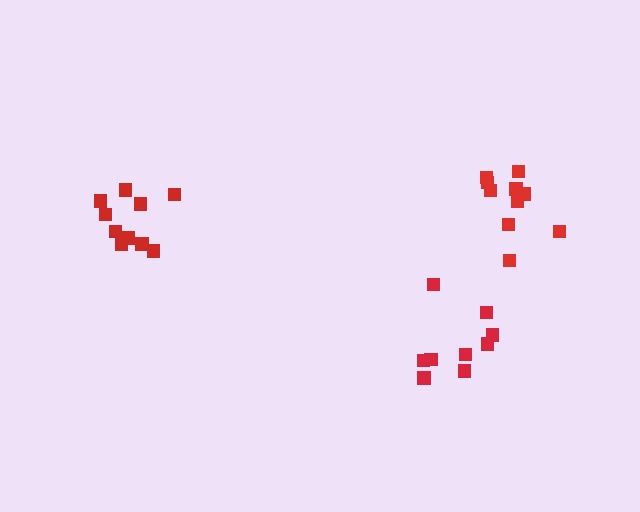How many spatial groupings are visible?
There are 3 spatial groupings.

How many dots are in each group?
Group 1: 10 dots, Group 2: 10 dots, Group 3: 9 dots (29 total).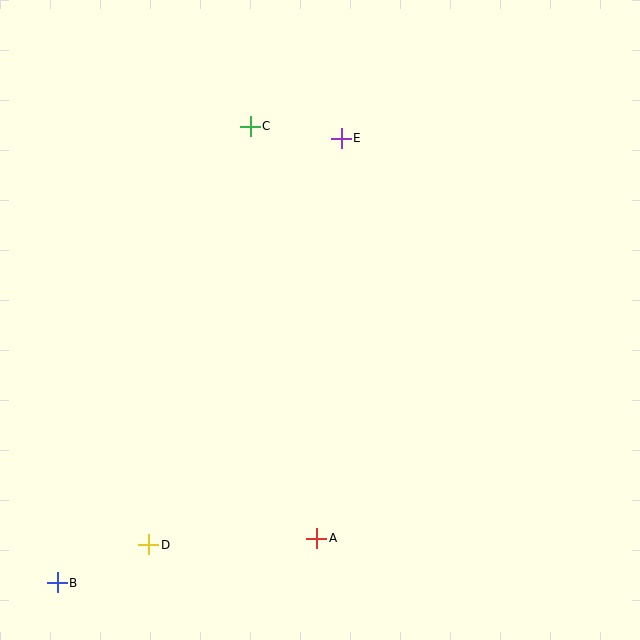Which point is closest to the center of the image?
Point E at (341, 138) is closest to the center.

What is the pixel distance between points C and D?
The distance between C and D is 430 pixels.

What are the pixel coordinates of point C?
Point C is at (250, 126).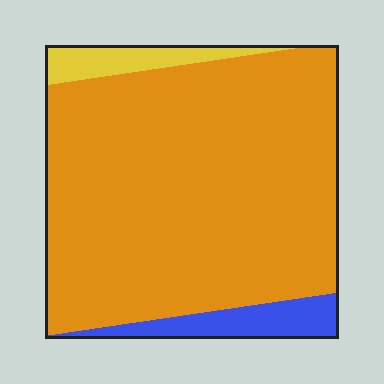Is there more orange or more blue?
Orange.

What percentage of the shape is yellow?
Yellow covers 6% of the shape.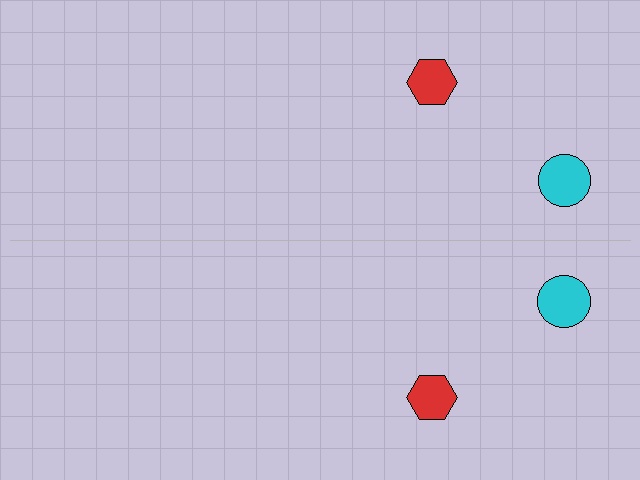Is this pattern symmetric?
Yes, this pattern has bilateral (reflection) symmetry.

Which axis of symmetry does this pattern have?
The pattern has a horizontal axis of symmetry running through the center of the image.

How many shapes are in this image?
There are 4 shapes in this image.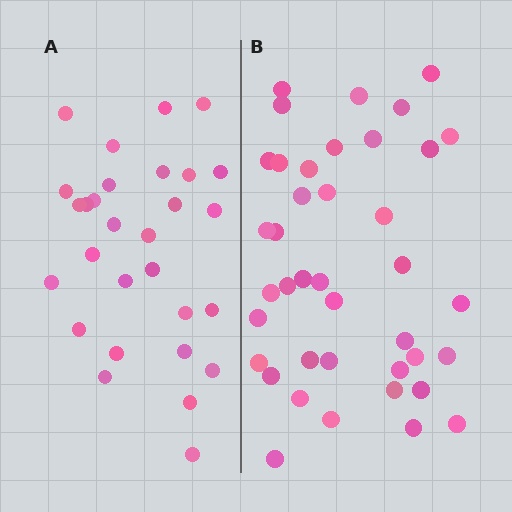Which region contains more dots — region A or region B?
Region B (the right region) has more dots.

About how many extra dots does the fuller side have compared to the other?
Region B has roughly 12 or so more dots than region A.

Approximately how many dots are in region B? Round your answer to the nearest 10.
About 40 dots.